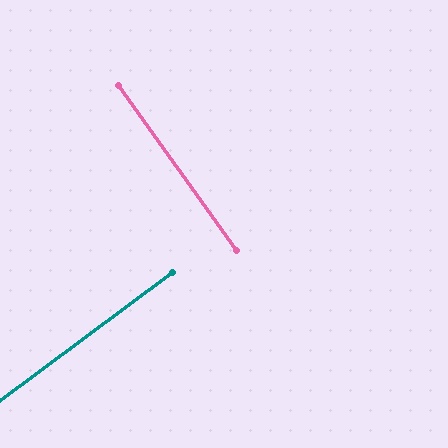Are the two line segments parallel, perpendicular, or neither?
Perpendicular — they meet at approximately 89°.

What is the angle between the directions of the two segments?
Approximately 89 degrees.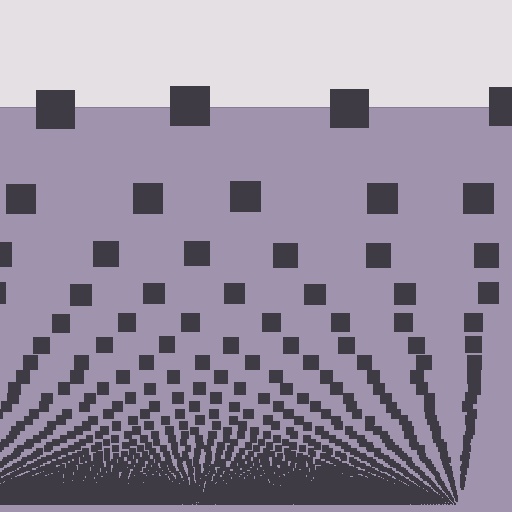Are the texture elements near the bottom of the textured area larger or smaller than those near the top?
Smaller. The gradient is inverted — elements near the bottom are smaller and denser.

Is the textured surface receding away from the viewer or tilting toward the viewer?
The surface appears to tilt toward the viewer. Texture elements get larger and sparser toward the top.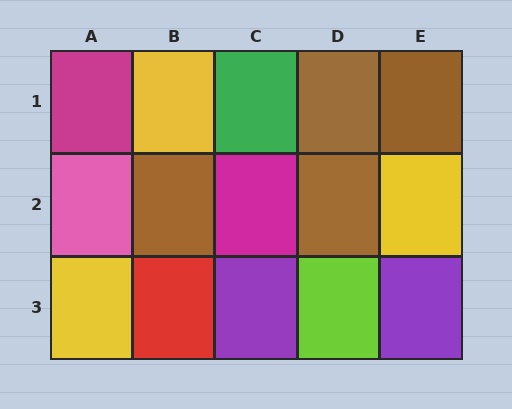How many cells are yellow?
3 cells are yellow.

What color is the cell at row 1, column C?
Green.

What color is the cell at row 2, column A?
Pink.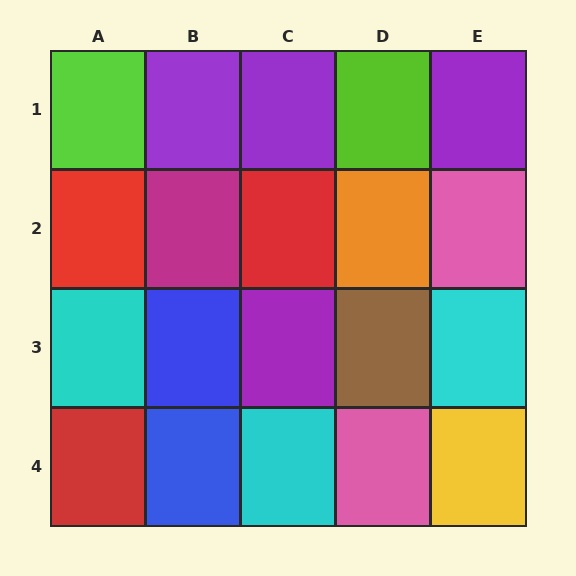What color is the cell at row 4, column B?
Blue.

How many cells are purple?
4 cells are purple.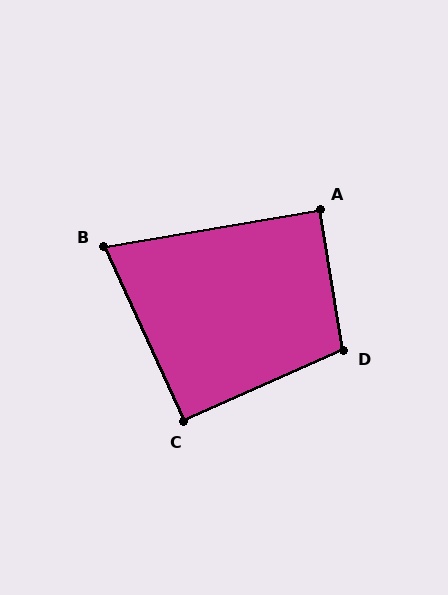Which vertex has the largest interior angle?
D, at approximately 105 degrees.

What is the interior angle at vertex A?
Approximately 89 degrees (approximately right).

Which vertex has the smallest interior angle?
B, at approximately 75 degrees.